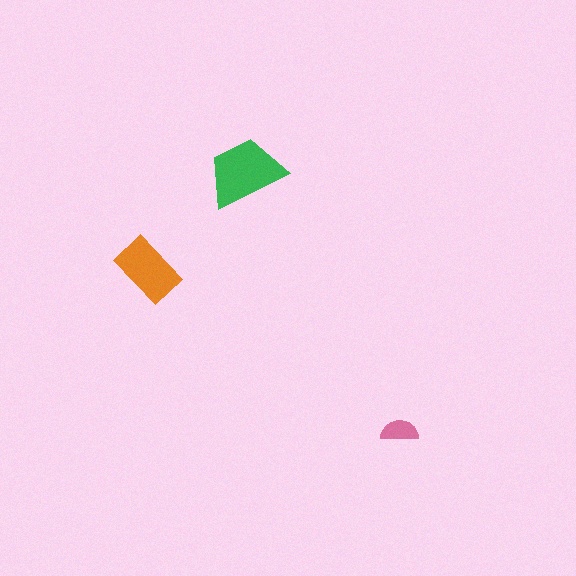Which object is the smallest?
The pink semicircle.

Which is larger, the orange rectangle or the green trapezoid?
The green trapezoid.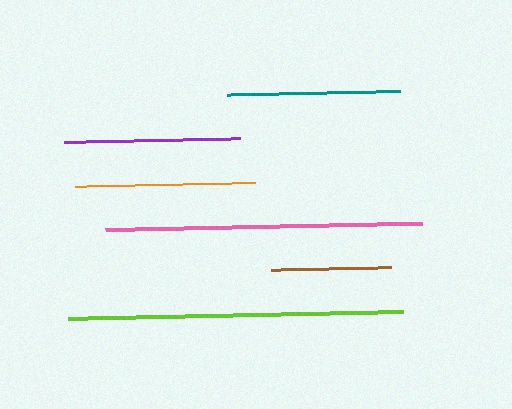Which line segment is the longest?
The lime line is the longest at approximately 335 pixels.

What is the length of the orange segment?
The orange segment is approximately 180 pixels long.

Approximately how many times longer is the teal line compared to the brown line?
The teal line is approximately 1.4 times the length of the brown line.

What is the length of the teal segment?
The teal segment is approximately 172 pixels long.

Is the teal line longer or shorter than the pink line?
The pink line is longer than the teal line.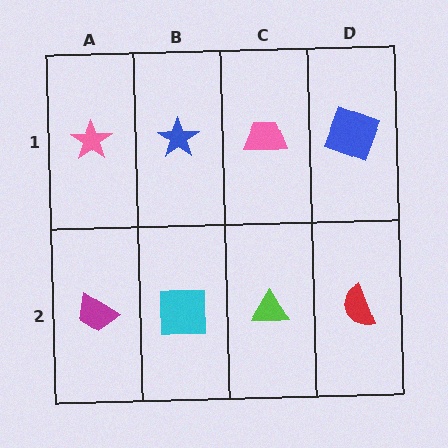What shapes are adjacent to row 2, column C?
A pink trapezoid (row 1, column C), a cyan square (row 2, column B), a red semicircle (row 2, column D).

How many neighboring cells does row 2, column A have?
2.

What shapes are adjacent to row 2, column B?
A blue star (row 1, column B), a magenta trapezoid (row 2, column A), a lime triangle (row 2, column C).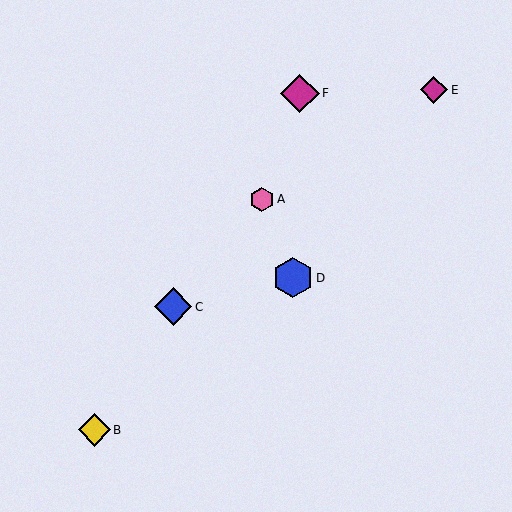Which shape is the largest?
The blue hexagon (labeled D) is the largest.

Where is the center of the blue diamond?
The center of the blue diamond is at (173, 307).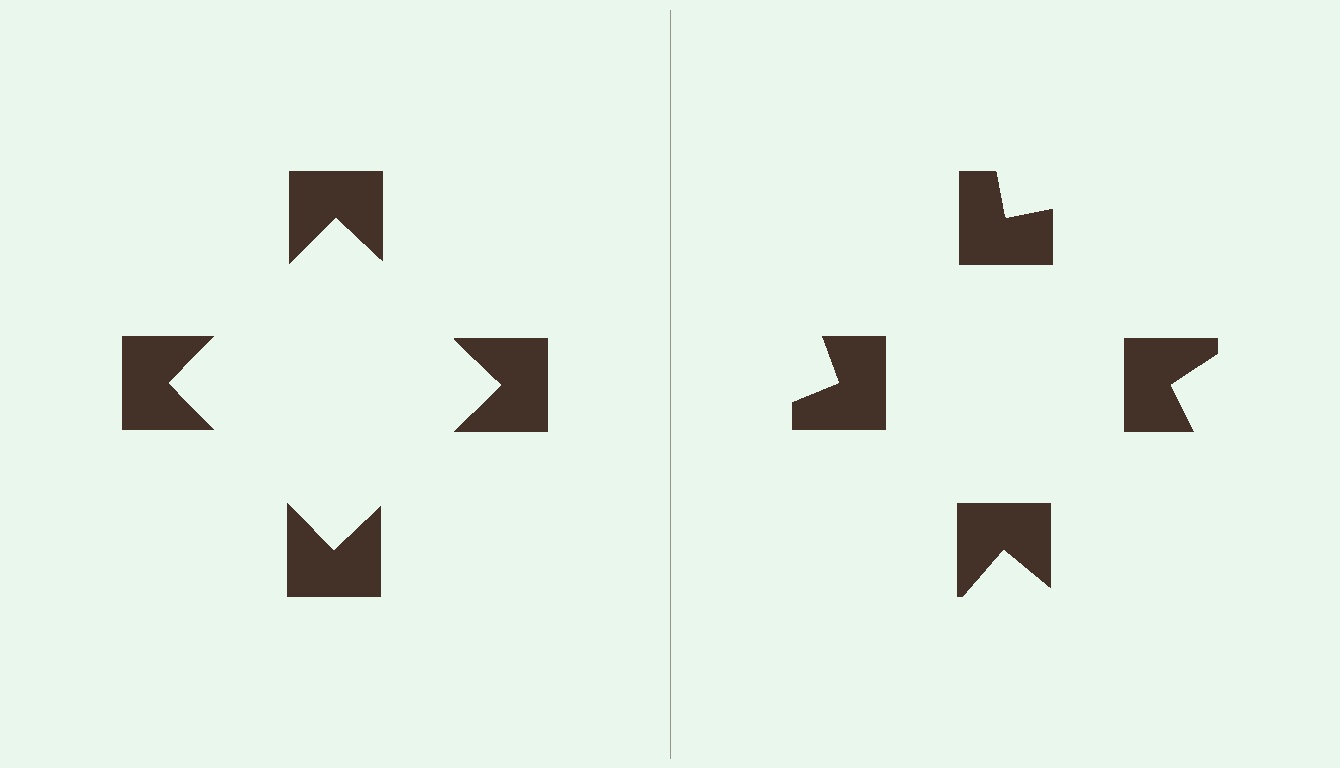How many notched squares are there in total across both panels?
8 — 4 on each side.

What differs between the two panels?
The notched squares are positioned identically on both sides; only the wedge orientations differ. On the left they align to a square; on the right they are misaligned.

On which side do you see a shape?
An illusory square appears on the left side. On the right side the wedge cuts are rotated, so no coherent shape forms.